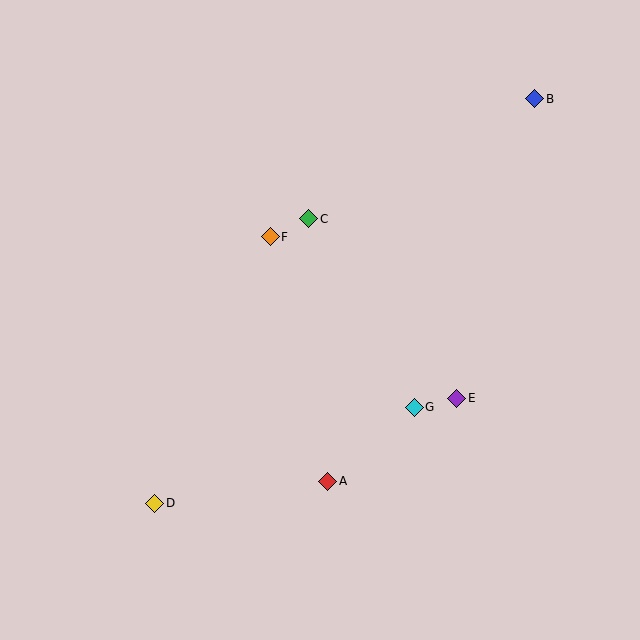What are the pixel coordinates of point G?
Point G is at (414, 407).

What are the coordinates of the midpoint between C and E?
The midpoint between C and E is at (383, 308).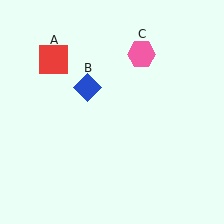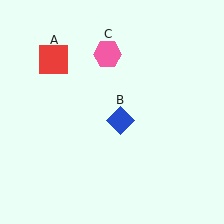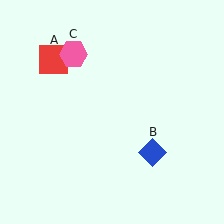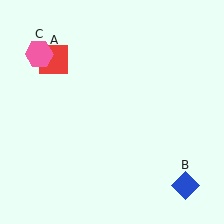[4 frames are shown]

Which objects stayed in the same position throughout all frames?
Red square (object A) remained stationary.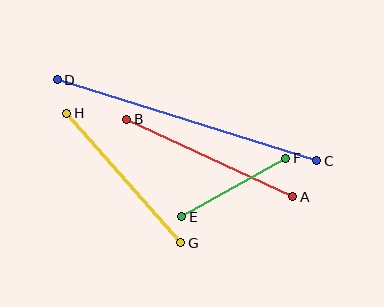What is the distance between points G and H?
The distance is approximately 173 pixels.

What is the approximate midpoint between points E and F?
The midpoint is at approximately (234, 187) pixels.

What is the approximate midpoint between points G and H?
The midpoint is at approximately (124, 178) pixels.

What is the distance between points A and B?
The distance is approximately 184 pixels.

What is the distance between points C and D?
The distance is approximately 272 pixels.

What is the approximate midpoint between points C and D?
The midpoint is at approximately (187, 120) pixels.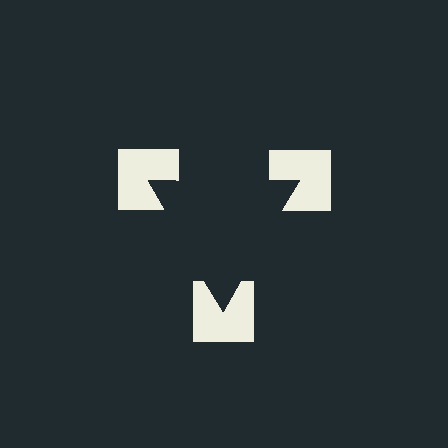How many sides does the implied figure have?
3 sides.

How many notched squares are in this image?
There are 3 — one at each vertex of the illusory triangle.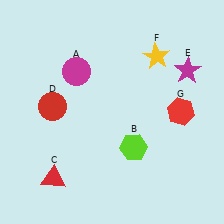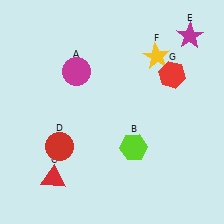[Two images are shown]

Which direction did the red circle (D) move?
The red circle (D) moved down.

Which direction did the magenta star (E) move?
The magenta star (E) moved up.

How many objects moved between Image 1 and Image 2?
3 objects moved between the two images.